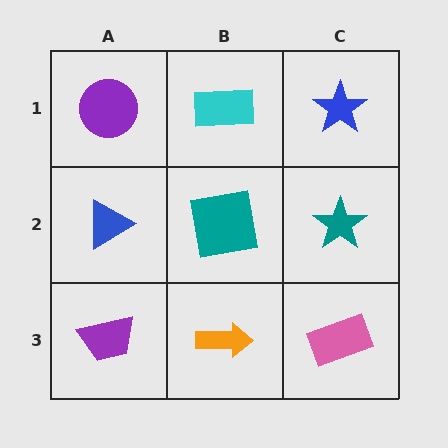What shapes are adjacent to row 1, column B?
A teal square (row 2, column B), a purple circle (row 1, column A), a blue star (row 1, column C).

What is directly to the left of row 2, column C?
A teal square.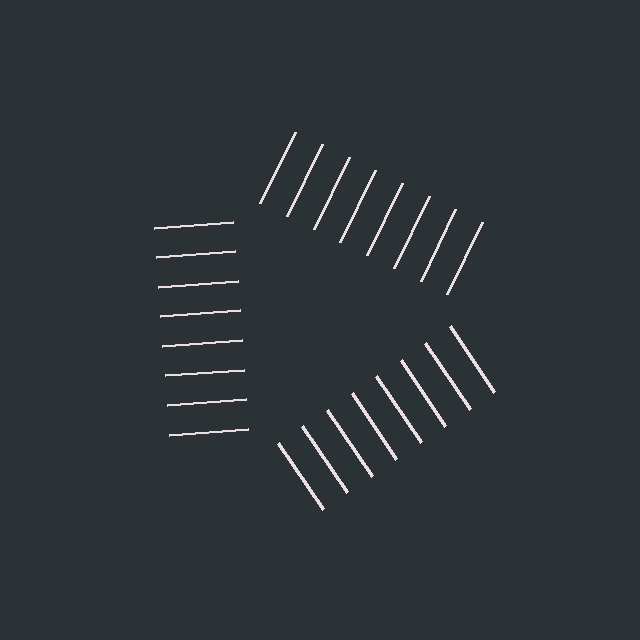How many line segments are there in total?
24 — 8 along each of the 3 edges.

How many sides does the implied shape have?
3 sides — the line-ends trace a triangle.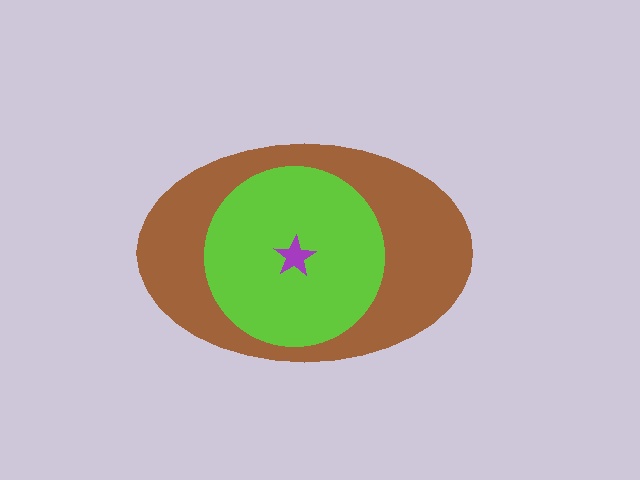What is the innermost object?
The purple star.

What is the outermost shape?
The brown ellipse.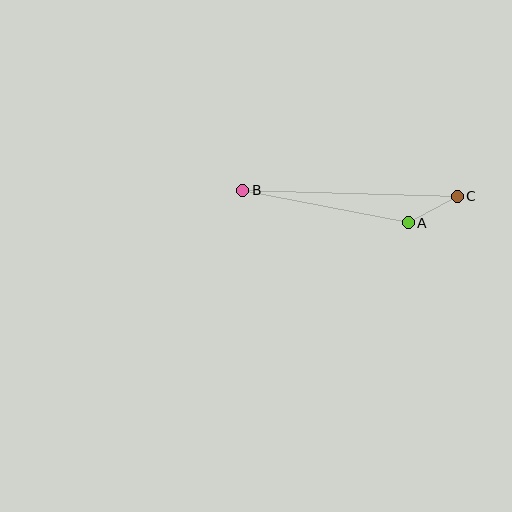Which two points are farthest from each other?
Points B and C are farthest from each other.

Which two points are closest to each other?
Points A and C are closest to each other.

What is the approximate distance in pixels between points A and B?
The distance between A and B is approximately 169 pixels.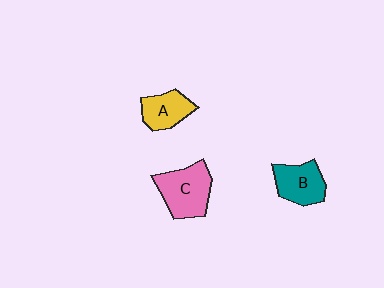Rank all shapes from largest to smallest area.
From largest to smallest: C (pink), B (teal), A (yellow).